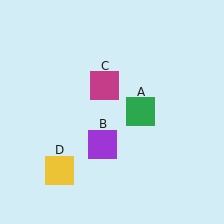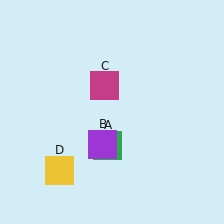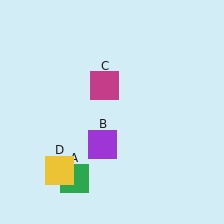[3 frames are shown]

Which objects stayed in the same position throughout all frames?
Purple square (object B) and magenta square (object C) and yellow square (object D) remained stationary.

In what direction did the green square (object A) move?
The green square (object A) moved down and to the left.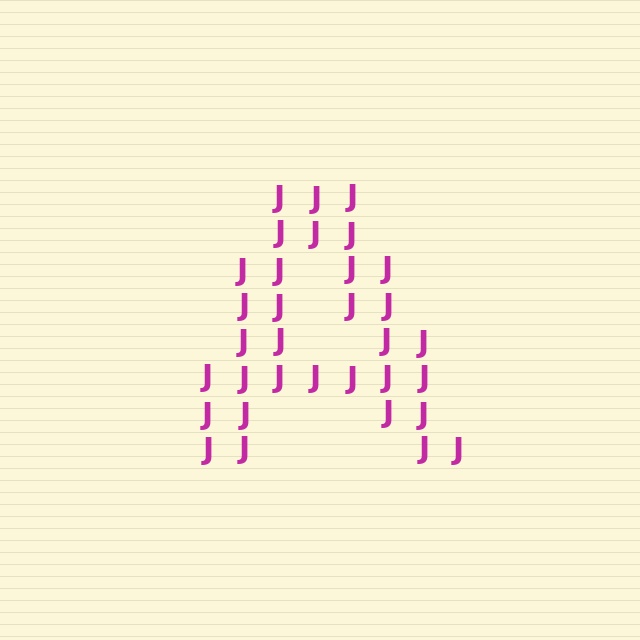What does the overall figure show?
The overall figure shows the letter A.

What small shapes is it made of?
It is made of small letter J's.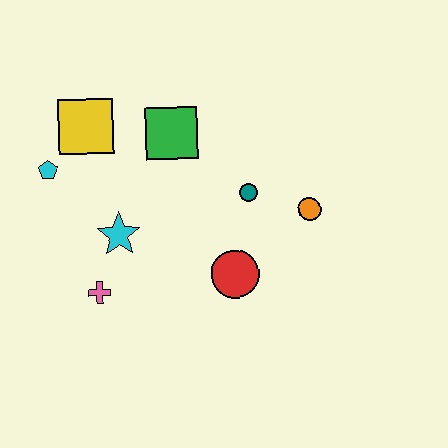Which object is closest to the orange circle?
The teal circle is closest to the orange circle.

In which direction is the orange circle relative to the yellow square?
The orange circle is to the right of the yellow square.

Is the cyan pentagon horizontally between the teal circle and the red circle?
No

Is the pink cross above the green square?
No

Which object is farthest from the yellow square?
The orange circle is farthest from the yellow square.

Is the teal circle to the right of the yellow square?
Yes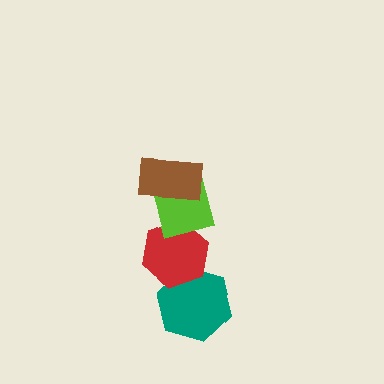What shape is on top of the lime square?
The brown rectangle is on top of the lime square.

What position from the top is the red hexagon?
The red hexagon is 3rd from the top.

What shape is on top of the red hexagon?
The lime square is on top of the red hexagon.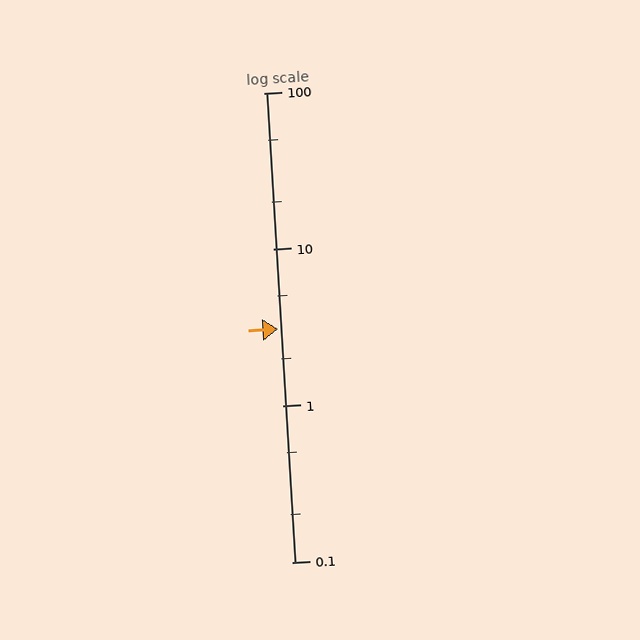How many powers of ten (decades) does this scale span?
The scale spans 3 decades, from 0.1 to 100.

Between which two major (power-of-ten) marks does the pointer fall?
The pointer is between 1 and 10.